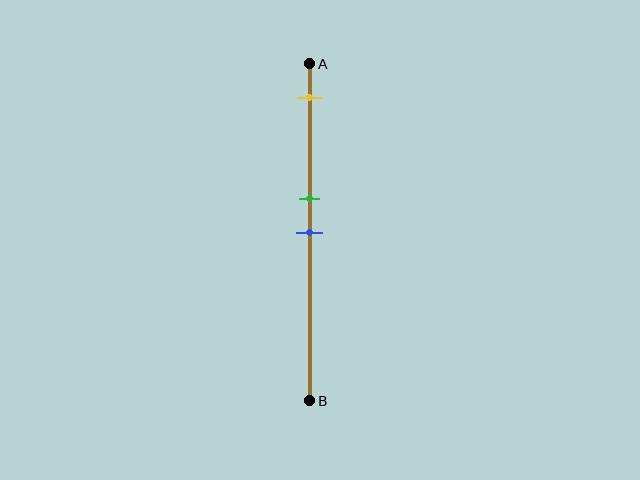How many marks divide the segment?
There are 3 marks dividing the segment.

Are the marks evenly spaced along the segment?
No, the marks are not evenly spaced.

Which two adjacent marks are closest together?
The green and blue marks are the closest adjacent pair.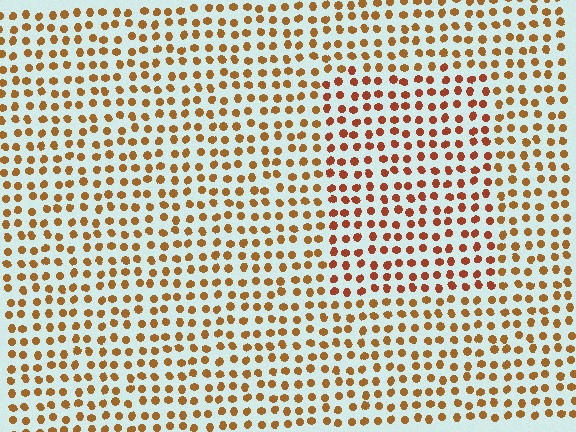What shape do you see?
I see a rectangle.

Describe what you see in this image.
The image is filled with small brown elements in a uniform arrangement. A rectangle-shaped region is visible where the elements are tinted to a slightly different hue, forming a subtle color boundary.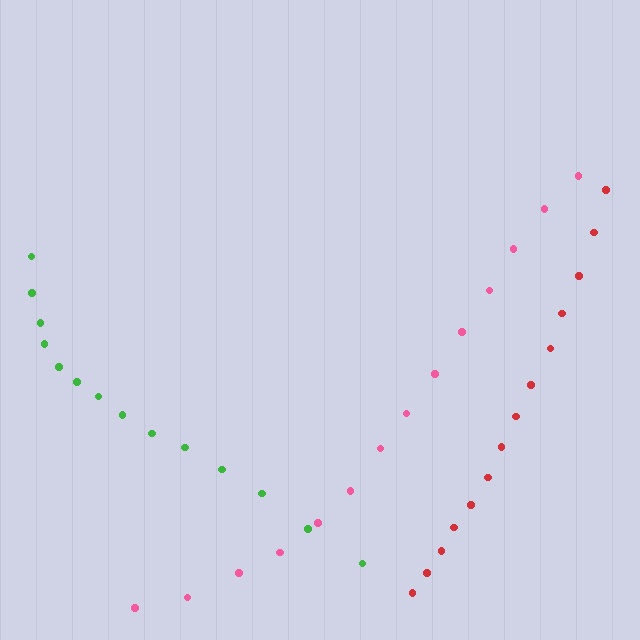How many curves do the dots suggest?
There are 3 distinct paths.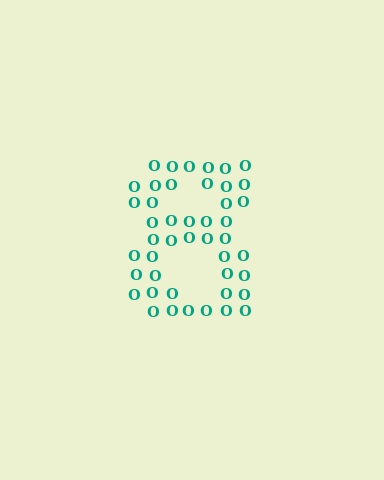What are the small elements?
The small elements are letter O's.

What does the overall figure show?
The overall figure shows the digit 8.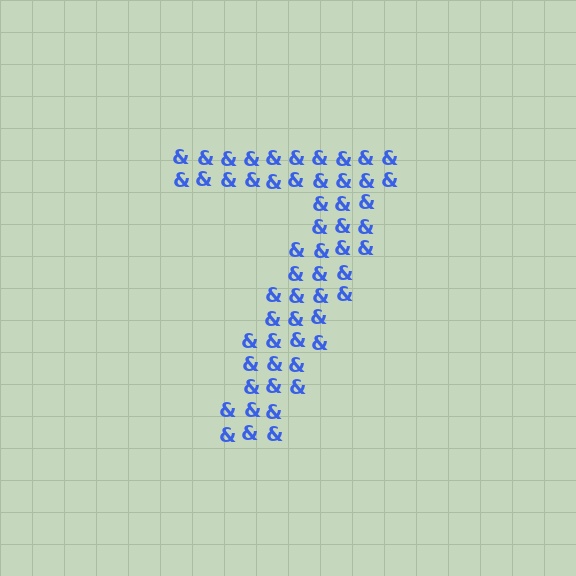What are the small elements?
The small elements are ampersands.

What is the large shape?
The large shape is the digit 7.